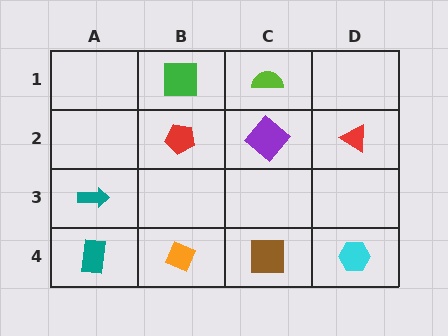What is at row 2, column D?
A red triangle.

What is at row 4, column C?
A brown square.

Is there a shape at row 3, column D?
No, that cell is empty.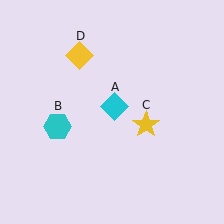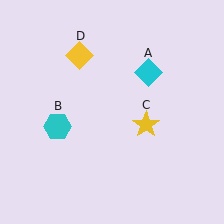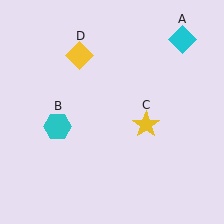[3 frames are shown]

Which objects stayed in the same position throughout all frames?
Cyan hexagon (object B) and yellow star (object C) and yellow diamond (object D) remained stationary.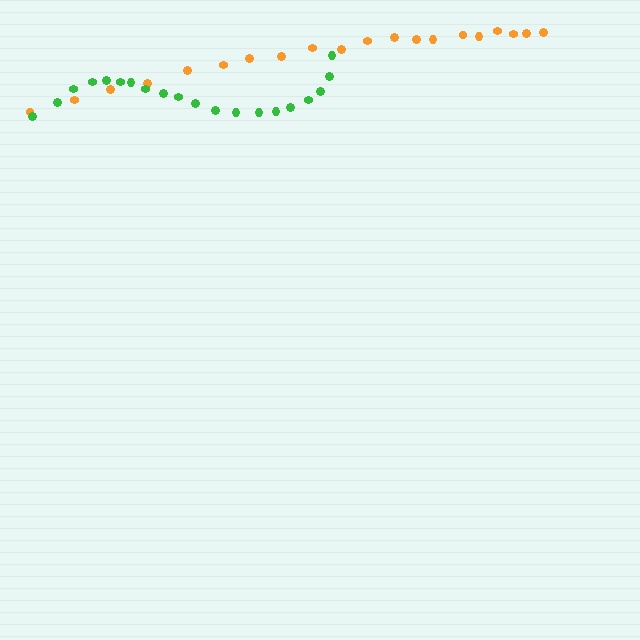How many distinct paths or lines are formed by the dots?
There are 2 distinct paths.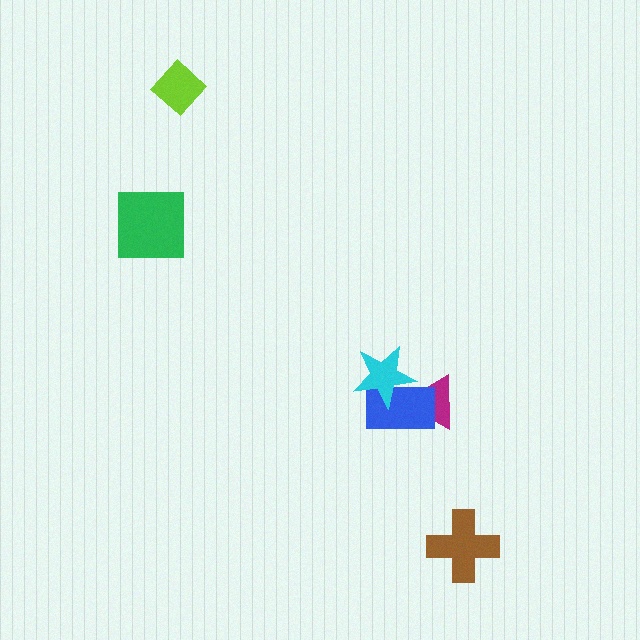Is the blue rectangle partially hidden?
Yes, it is partially covered by another shape.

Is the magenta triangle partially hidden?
Yes, it is partially covered by another shape.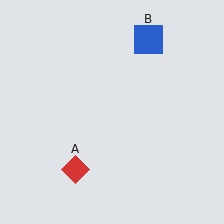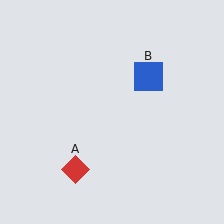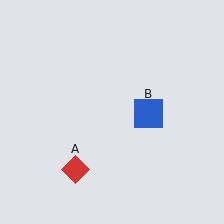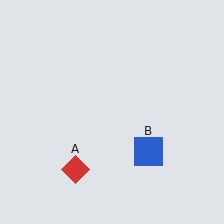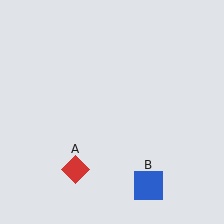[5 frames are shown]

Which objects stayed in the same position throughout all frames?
Red diamond (object A) remained stationary.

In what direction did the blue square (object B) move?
The blue square (object B) moved down.